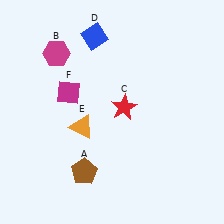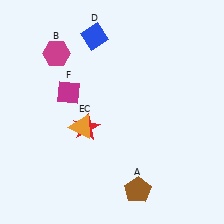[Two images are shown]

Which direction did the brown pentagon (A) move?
The brown pentagon (A) moved right.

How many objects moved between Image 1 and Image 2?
2 objects moved between the two images.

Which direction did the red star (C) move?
The red star (C) moved left.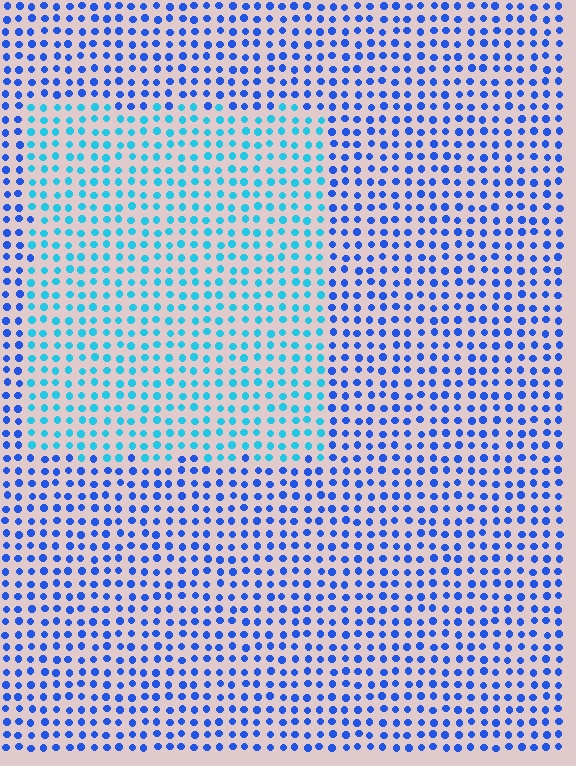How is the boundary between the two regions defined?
The boundary is defined purely by a slight shift in hue (about 36 degrees). Spacing, size, and orientation are identical on both sides.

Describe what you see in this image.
The image is filled with small blue elements in a uniform arrangement. A rectangle-shaped region is visible where the elements are tinted to a slightly different hue, forming a subtle color boundary.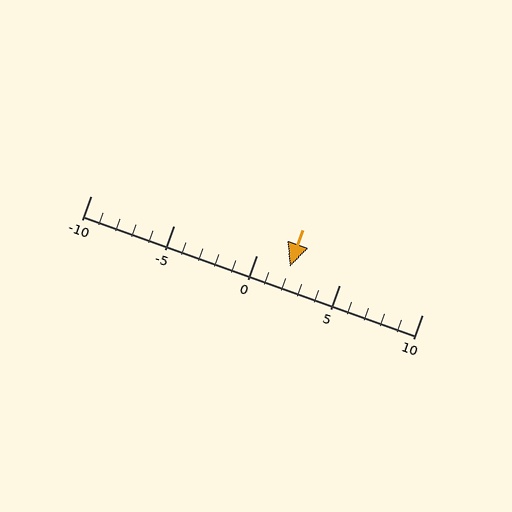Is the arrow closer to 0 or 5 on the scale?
The arrow is closer to 0.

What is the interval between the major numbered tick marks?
The major tick marks are spaced 5 units apart.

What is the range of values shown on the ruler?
The ruler shows values from -10 to 10.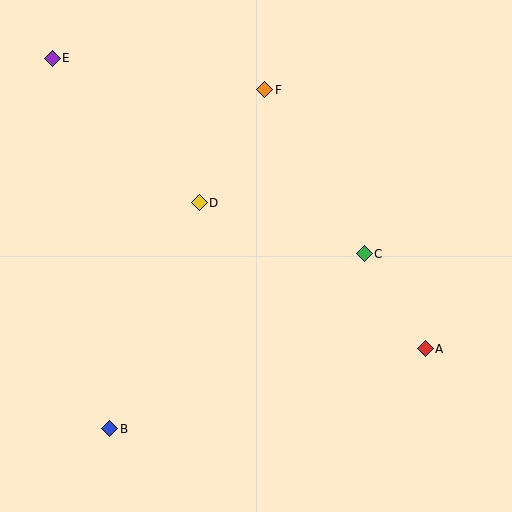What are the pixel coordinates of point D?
Point D is at (199, 203).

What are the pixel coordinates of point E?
Point E is at (52, 58).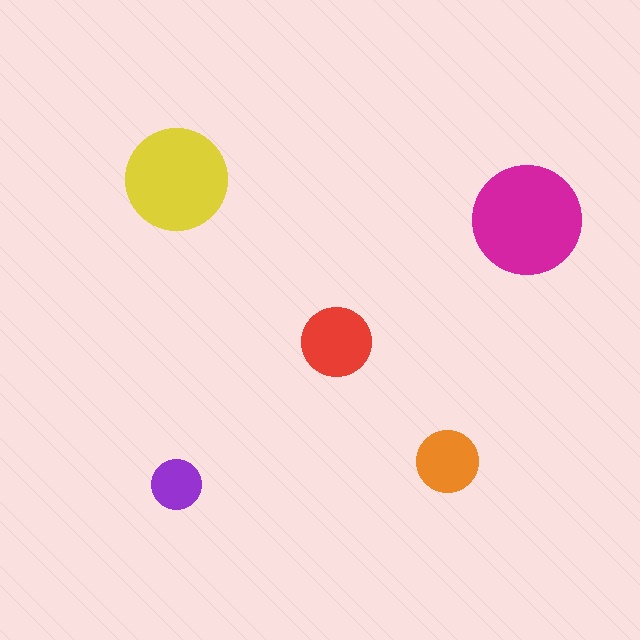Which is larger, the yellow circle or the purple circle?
The yellow one.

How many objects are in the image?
There are 5 objects in the image.